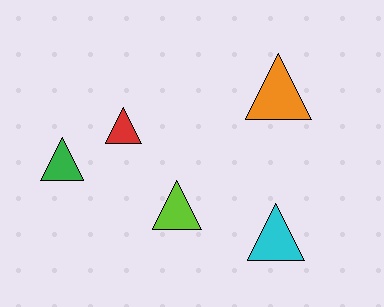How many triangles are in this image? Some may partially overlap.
There are 5 triangles.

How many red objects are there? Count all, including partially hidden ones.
There is 1 red object.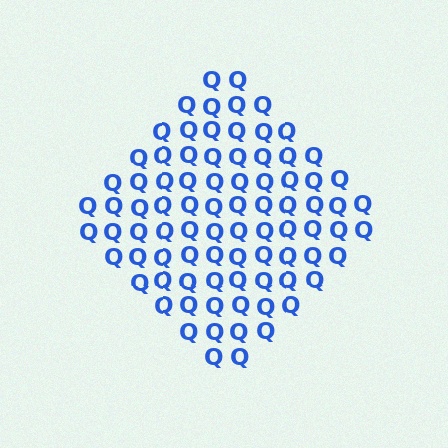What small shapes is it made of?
It is made of small letter Q's.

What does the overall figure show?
The overall figure shows a diamond.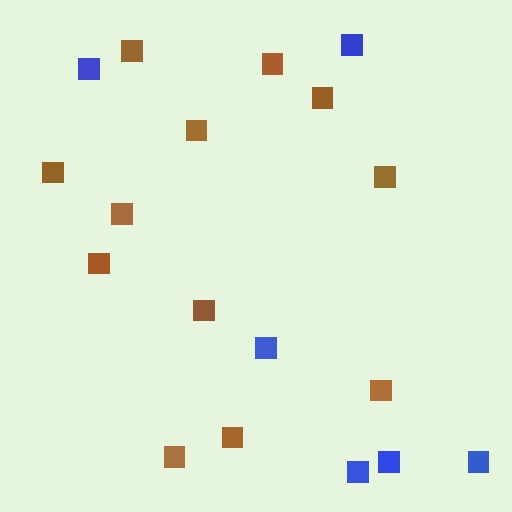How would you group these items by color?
There are 2 groups: one group of brown squares (12) and one group of blue squares (6).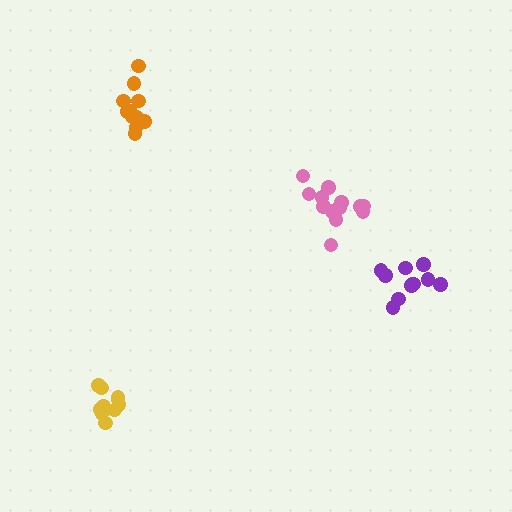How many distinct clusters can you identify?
There are 4 distinct clusters.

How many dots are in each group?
Group 1: 12 dots, Group 2: 13 dots, Group 3: 10 dots, Group 4: 11 dots (46 total).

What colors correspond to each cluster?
The clusters are colored: orange, pink, yellow, purple.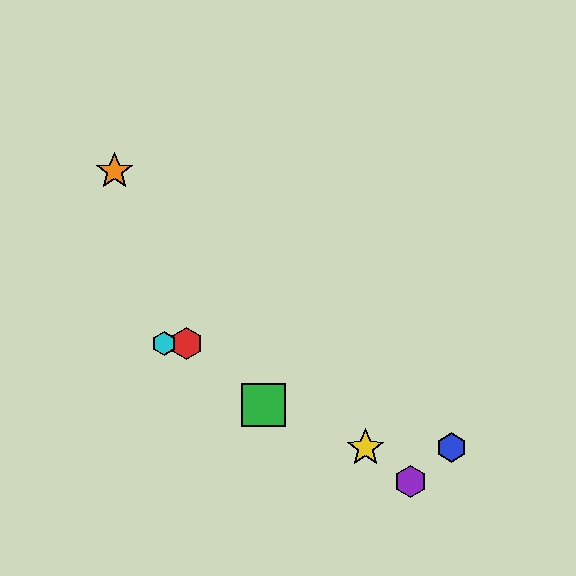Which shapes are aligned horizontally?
The red hexagon, the cyan hexagon are aligned horizontally.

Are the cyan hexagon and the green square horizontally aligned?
No, the cyan hexagon is at y≈344 and the green square is at y≈405.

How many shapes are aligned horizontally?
2 shapes (the red hexagon, the cyan hexagon) are aligned horizontally.